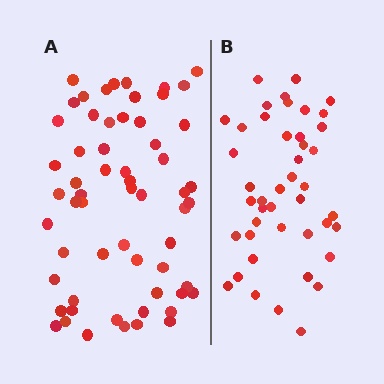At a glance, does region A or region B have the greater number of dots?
Region A (the left region) has more dots.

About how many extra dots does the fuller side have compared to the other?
Region A has approximately 15 more dots than region B.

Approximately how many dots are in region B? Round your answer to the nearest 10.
About 40 dots. (The exact count is 44, which rounds to 40.)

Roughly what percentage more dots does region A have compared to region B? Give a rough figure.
About 35% more.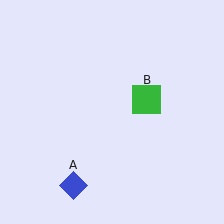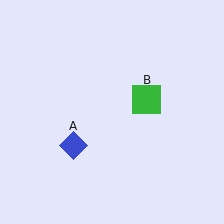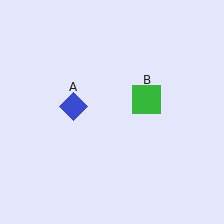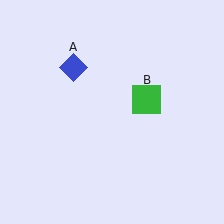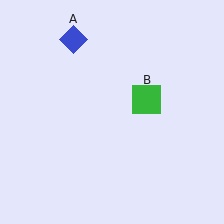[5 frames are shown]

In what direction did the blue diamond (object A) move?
The blue diamond (object A) moved up.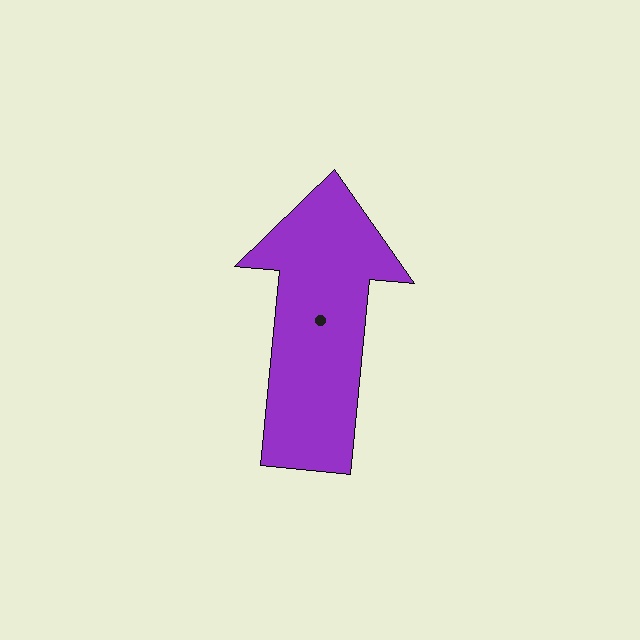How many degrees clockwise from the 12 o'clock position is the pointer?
Approximately 6 degrees.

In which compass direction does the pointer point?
North.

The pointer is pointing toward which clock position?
Roughly 12 o'clock.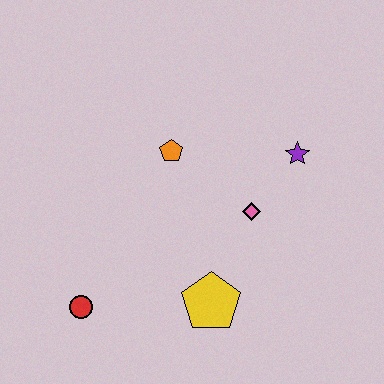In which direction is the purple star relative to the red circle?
The purple star is to the right of the red circle.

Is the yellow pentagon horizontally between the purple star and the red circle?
Yes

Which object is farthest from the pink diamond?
The red circle is farthest from the pink diamond.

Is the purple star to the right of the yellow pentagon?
Yes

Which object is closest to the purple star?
The pink diamond is closest to the purple star.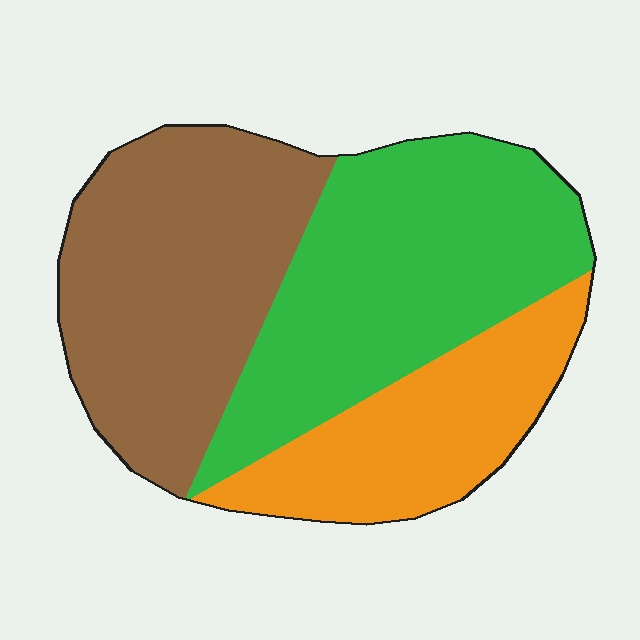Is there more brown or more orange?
Brown.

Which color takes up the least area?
Orange, at roughly 25%.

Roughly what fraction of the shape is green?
Green covers 39% of the shape.